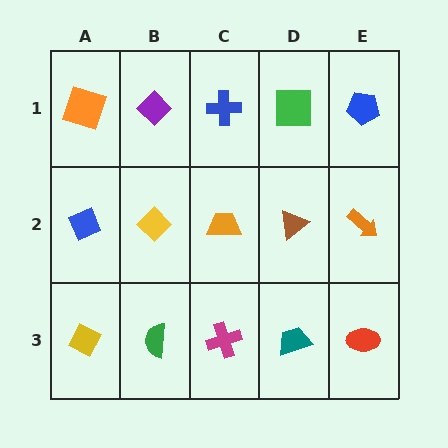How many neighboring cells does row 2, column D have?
4.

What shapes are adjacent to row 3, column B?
A yellow diamond (row 2, column B), a yellow diamond (row 3, column A), a magenta cross (row 3, column C).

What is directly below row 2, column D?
A teal trapezoid.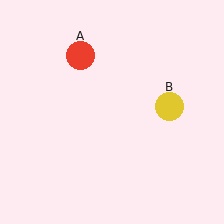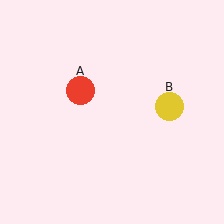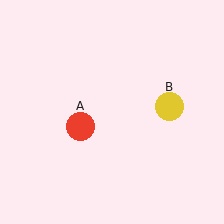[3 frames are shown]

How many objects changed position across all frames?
1 object changed position: red circle (object A).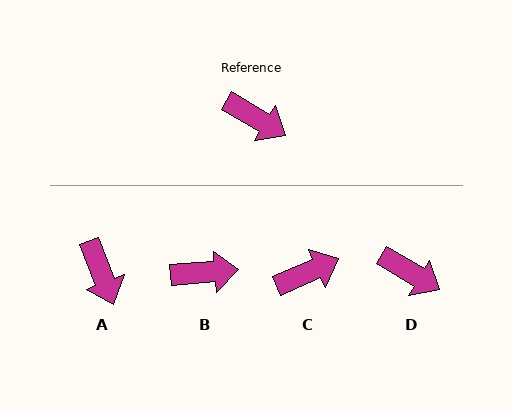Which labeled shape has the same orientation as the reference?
D.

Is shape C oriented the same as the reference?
No, it is off by about 54 degrees.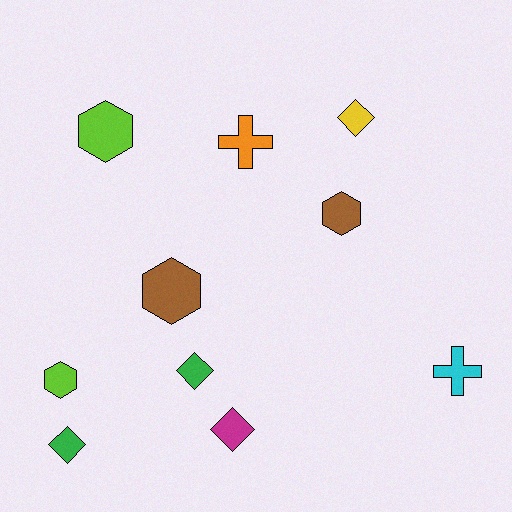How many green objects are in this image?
There are 2 green objects.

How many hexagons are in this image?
There are 4 hexagons.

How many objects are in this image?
There are 10 objects.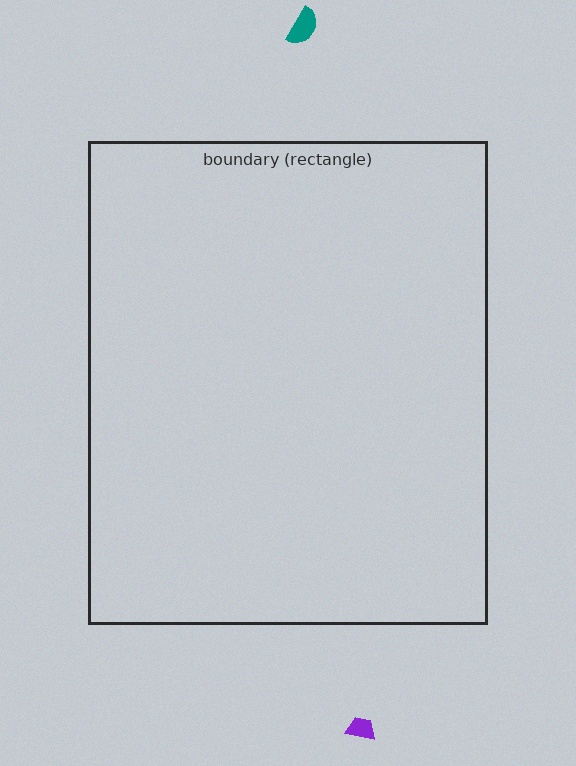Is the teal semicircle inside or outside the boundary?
Outside.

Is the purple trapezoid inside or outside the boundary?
Outside.